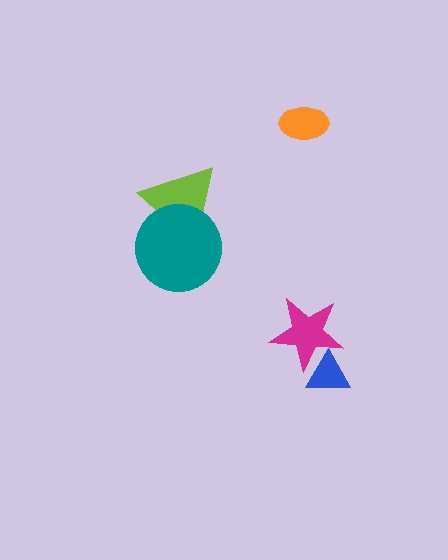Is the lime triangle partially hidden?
Yes, it is partially covered by another shape.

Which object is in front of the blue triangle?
The magenta star is in front of the blue triangle.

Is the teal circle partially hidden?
No, no other shape covers it.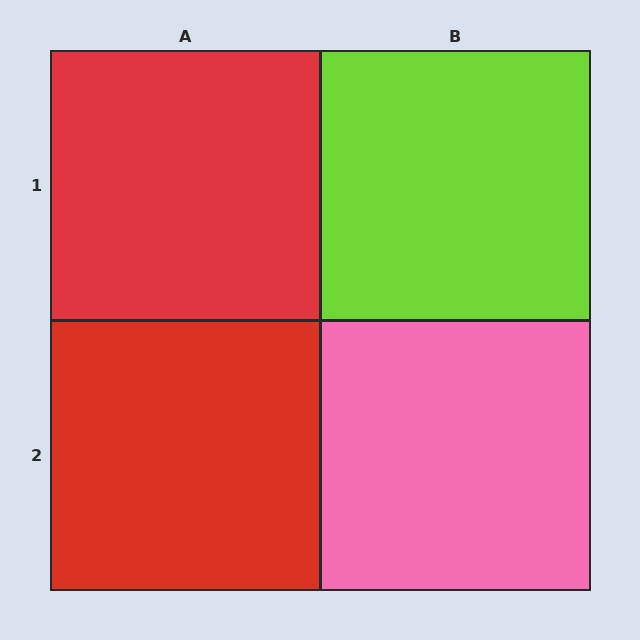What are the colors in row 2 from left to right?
Red, pink.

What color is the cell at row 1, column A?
Red.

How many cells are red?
2 cells are red.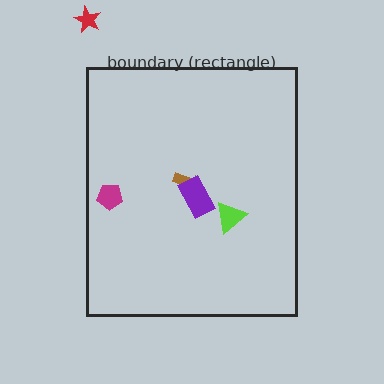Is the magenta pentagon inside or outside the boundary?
Inside.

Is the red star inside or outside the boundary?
Outside.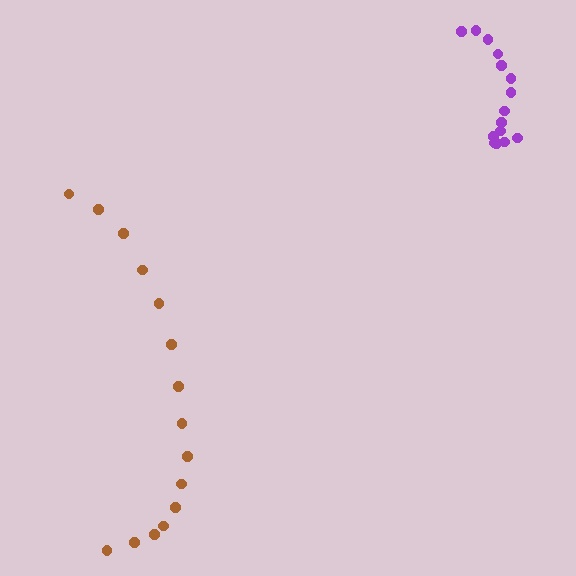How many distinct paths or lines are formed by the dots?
There are 2 distinct paths.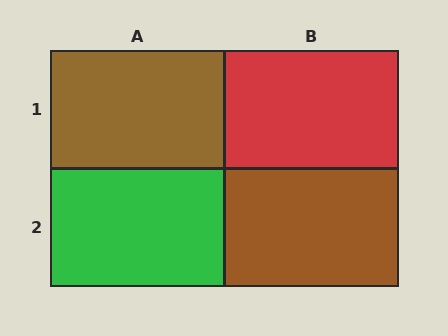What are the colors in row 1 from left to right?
Brown, red.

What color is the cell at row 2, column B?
Brown.